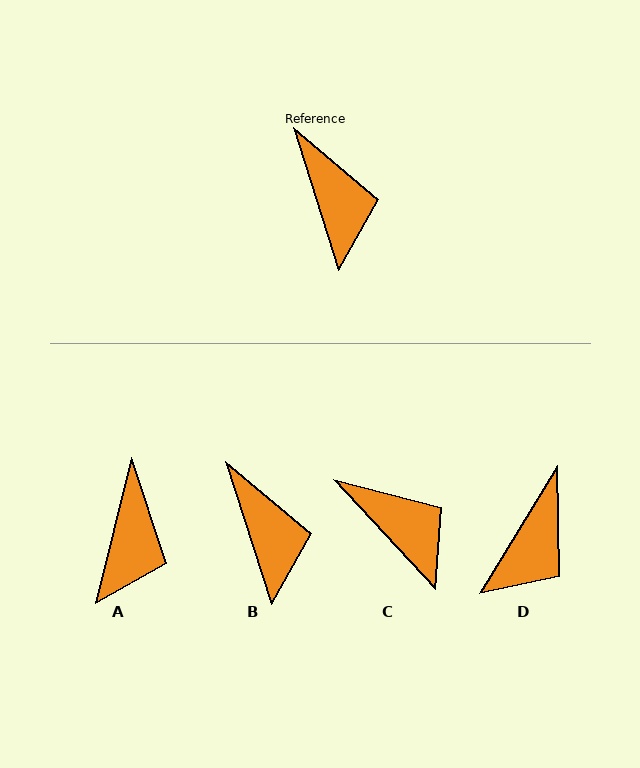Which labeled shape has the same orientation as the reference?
B.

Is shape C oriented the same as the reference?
No, it is off by about 25 degrees.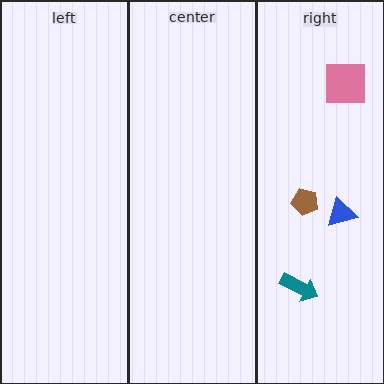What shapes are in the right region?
The brown pentagon, the blue triangle, the teal arrow, the pink square.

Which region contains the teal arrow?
The right region.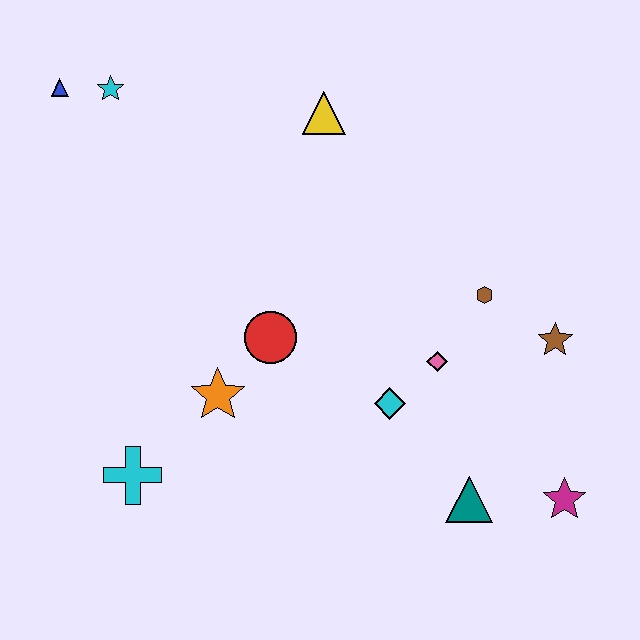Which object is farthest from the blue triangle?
The magenta star is farthest from the blue triangle.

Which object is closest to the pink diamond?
The cyan diamond is closest to the pink diamond.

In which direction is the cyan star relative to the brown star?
The cyan star is to the left of the brown star.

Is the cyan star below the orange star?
No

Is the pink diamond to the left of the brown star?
Yes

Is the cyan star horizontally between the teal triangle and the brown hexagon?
No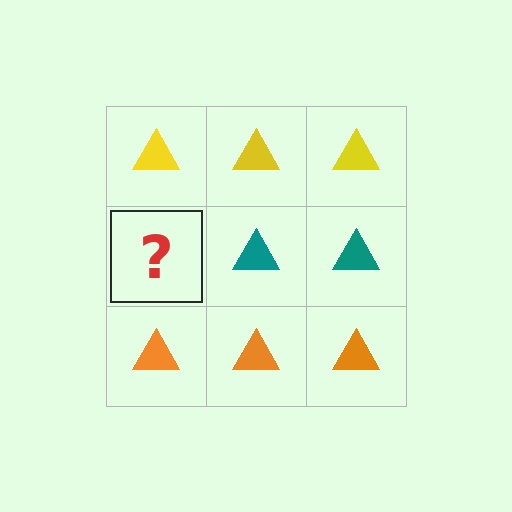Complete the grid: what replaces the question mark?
The question mark should be replaced with a teal triangle.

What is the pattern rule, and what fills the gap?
The rule is that each row has a consistent color. The gap should be filled with a teal triangle.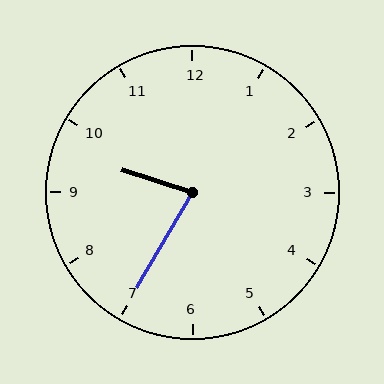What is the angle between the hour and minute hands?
Approximately 78 degrees.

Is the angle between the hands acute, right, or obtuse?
It is acute.